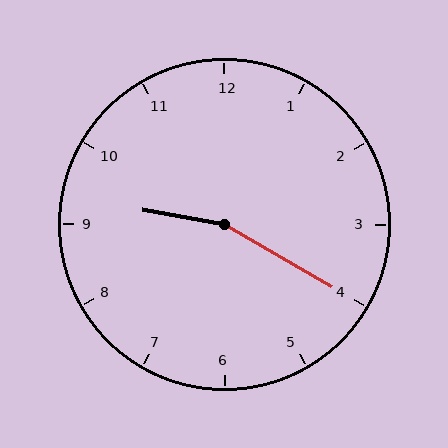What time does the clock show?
9:20.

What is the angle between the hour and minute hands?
Approximately 160 degrees.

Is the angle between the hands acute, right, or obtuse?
It is obtuse.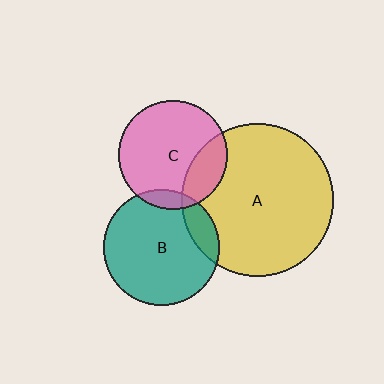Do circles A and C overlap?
Yes.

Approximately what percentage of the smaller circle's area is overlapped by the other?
Approximately 20%.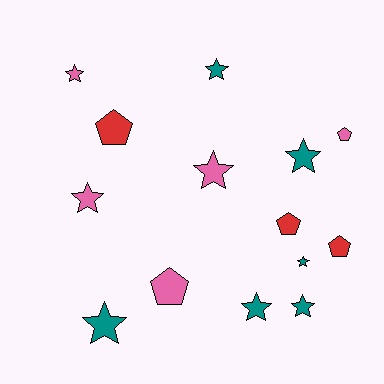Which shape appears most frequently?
Star, with 9 objects.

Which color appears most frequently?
Teal, with 6 objects.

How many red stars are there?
There are no red stars.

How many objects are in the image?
There are 14 objects.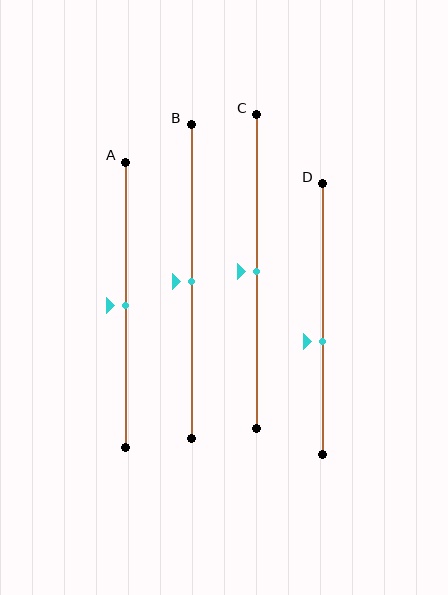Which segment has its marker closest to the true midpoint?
Segment A has its marker closest to the true midpoint.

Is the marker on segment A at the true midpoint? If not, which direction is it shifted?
Yes, the marker on segment A is at the true midpoint.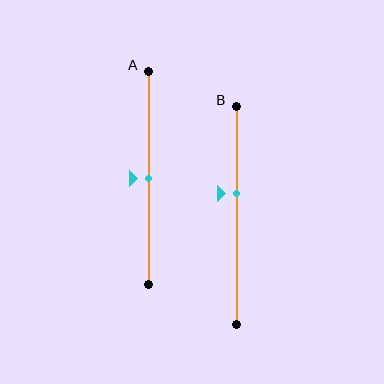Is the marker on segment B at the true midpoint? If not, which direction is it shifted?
No, the marker on segment B is shifted upward by about 10% of the segment length.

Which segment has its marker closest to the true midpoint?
Segment A has its marker closest to the true midpoint.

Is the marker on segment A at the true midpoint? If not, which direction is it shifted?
Yes, the marker on segment A is at the true midpoint.